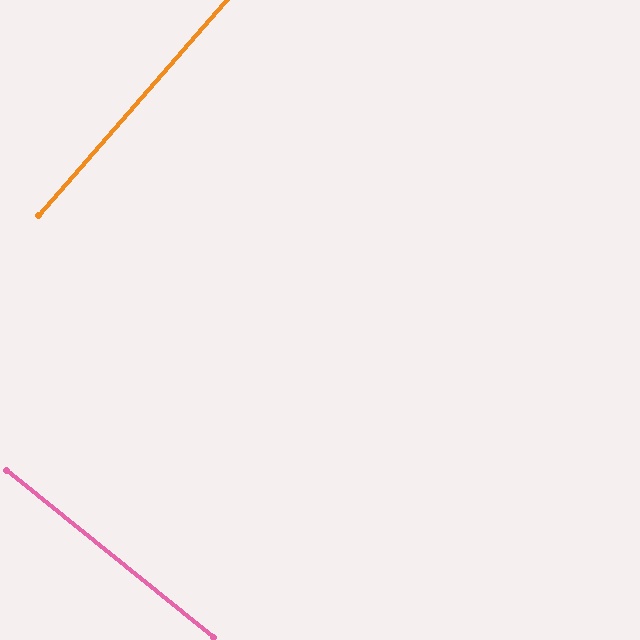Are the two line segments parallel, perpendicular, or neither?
Perpendicular — they meet at approximately 88°.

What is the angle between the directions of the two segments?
Approximately 88 degrees.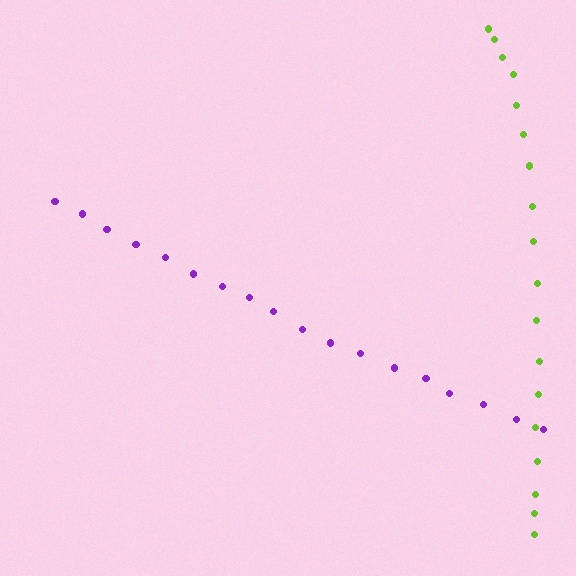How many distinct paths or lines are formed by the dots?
There are 2 distinct paths.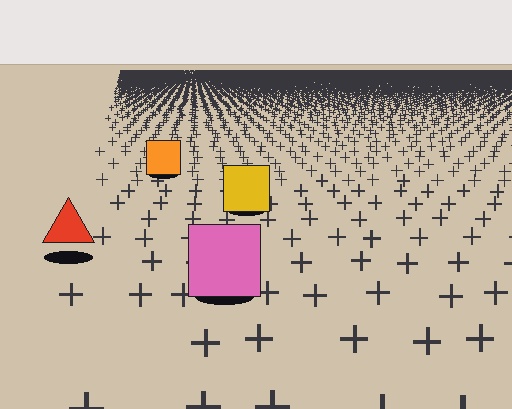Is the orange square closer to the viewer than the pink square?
No. The pink square is closer — you can tell from the texture gradient: the ground texture is coarser near it.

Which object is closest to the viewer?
The pink square is closest. The texture marks near it are larger and more spread out.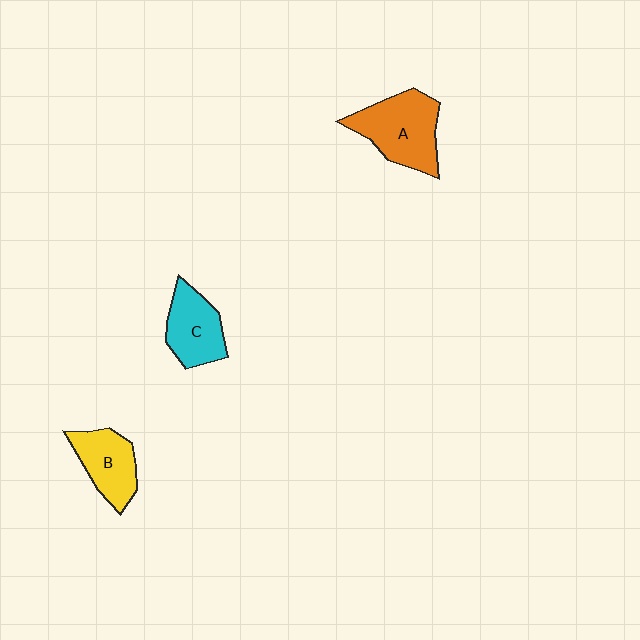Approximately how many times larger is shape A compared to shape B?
Approximately 1.4 times.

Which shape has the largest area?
Shape A (orange).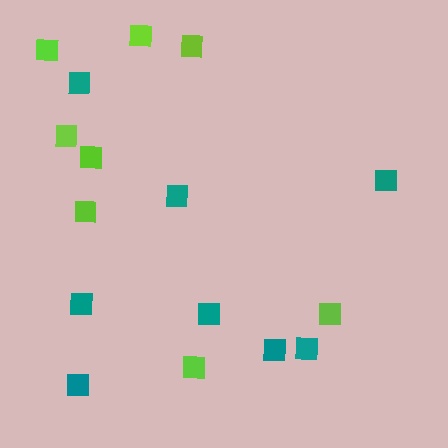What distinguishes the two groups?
There are 2 groups: one group of teal squares (8) and one group of lime squares (8).